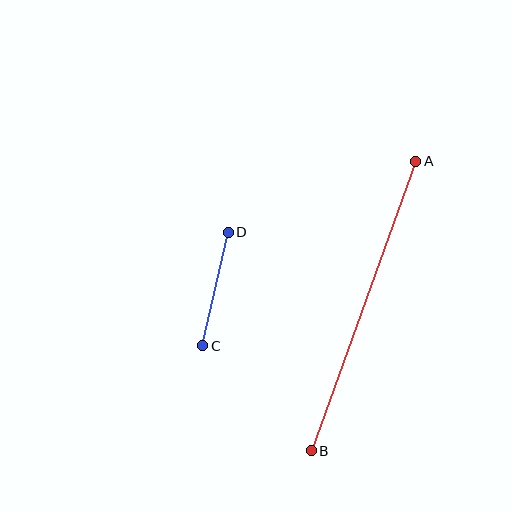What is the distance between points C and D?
The distance is approximately 116 pixels.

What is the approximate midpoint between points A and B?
The midpoint is at approximately (364, 306) pixels.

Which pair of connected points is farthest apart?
Points A and B are farthest apart.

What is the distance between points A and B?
The distance is approximately 307 pixels.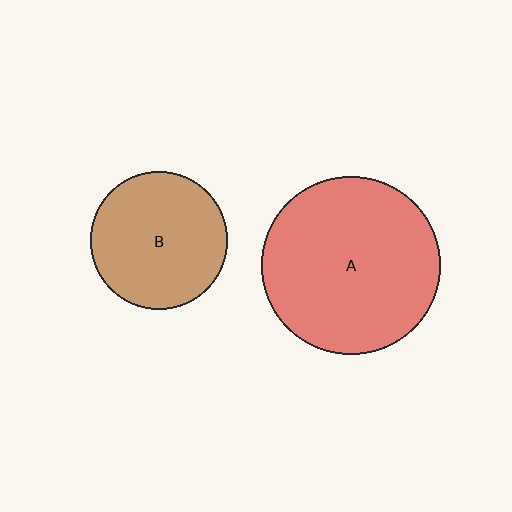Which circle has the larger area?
Circle A (red).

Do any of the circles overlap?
No, none of the circles overlap.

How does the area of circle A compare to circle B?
Approximately 1.7 times.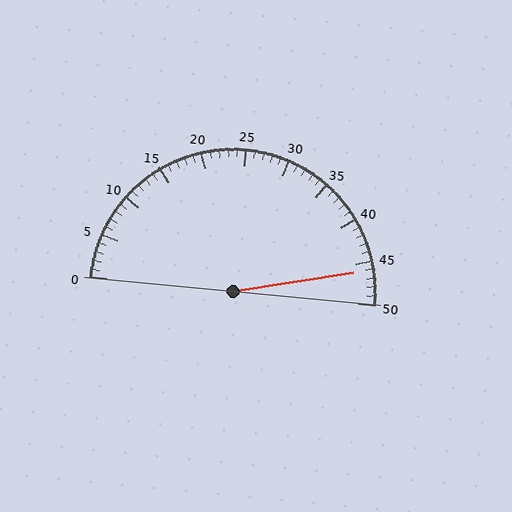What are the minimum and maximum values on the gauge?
The gauge ranges from 0 to 50.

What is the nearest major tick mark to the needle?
The nearest major tick mark is 45.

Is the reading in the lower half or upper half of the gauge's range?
The reading is in the upper half of the range (0 to 50).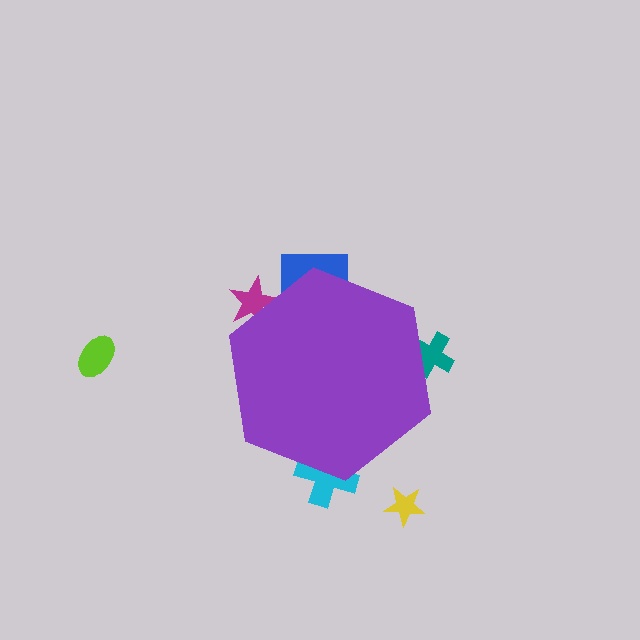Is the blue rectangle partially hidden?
Yes, the blue rectangle is partially hidden behind the purple hexagon.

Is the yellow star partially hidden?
No, the yellow star is fully visible.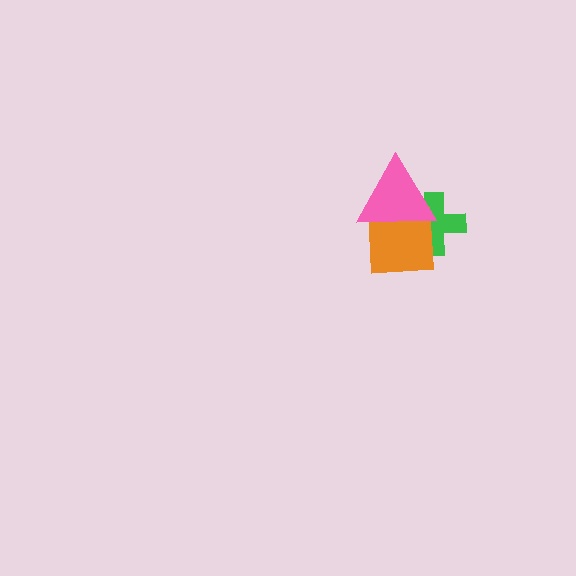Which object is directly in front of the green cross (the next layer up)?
The orange square is directly in front of the green cross.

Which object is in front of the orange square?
The pink triangle is in front of the orange square.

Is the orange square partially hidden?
Yes, it is partially covered by another shape.